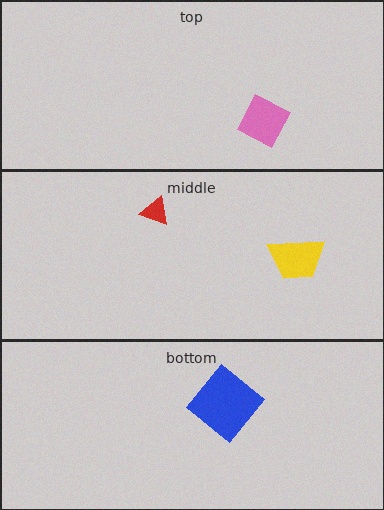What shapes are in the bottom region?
The blue diamond.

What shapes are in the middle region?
The red triangle, the yellow trapezoid.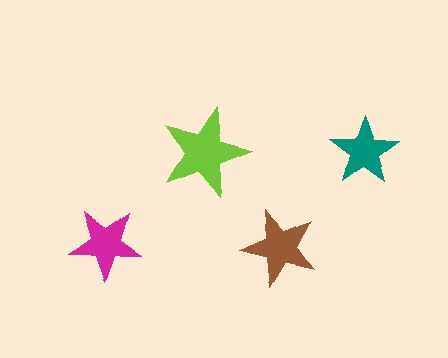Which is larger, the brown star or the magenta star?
The brown one.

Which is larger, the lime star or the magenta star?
The lime one.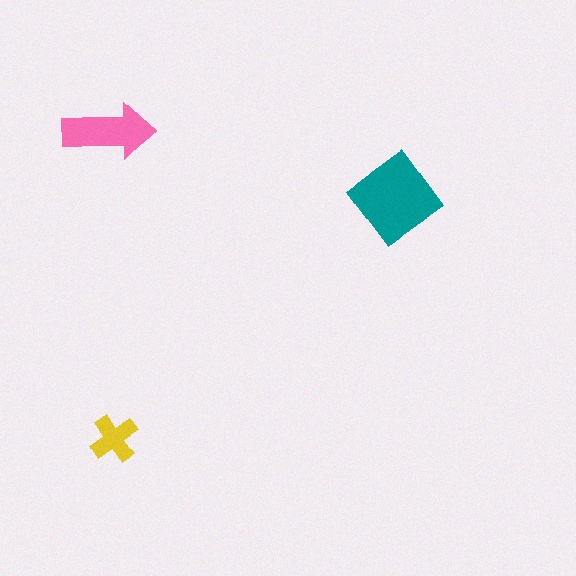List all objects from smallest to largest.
The yellow cross, the pink arrow, the teal diamond.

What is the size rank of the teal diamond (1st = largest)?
1st.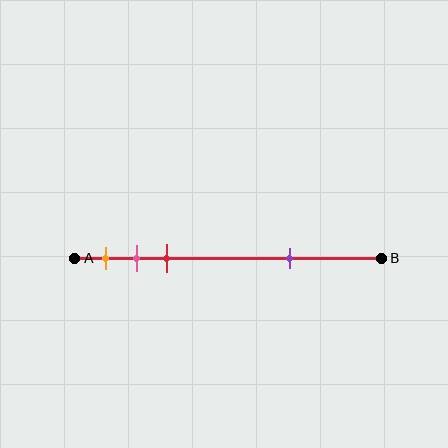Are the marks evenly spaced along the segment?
No, the marks are not evenly spaced.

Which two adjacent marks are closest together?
The pink and red marks are the closest adjacent pair.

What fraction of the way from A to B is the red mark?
The red mark is approximately 30% (0.3) of the way from A to B.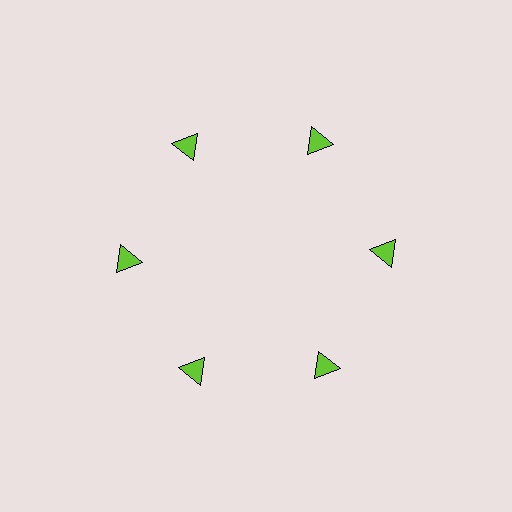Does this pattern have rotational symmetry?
Yes, this pattern has 6-fold rotational symmetry. It looks the same after rotating 60 degrees around the center.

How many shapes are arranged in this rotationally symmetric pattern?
There are 6 shapes, arranged in 6 groups of 1.